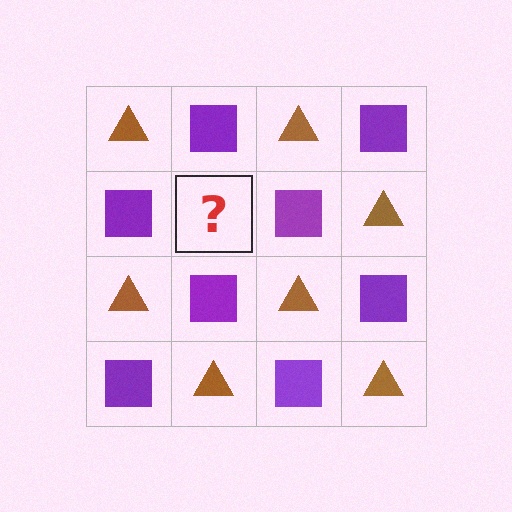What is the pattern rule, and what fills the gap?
The rule is that it alternates brown triangle and purple square in a checkerboard pattern. The gap should be filled with a brown triangle.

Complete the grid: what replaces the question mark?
The question mark should be replaced with a brown triangle.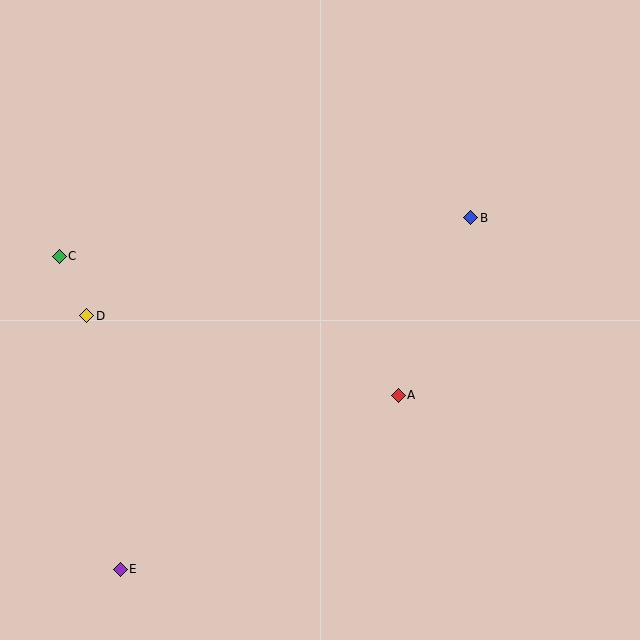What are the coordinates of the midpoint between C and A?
The midpoint between C and A is at (229, 326).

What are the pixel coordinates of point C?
Point C is at (59, 256).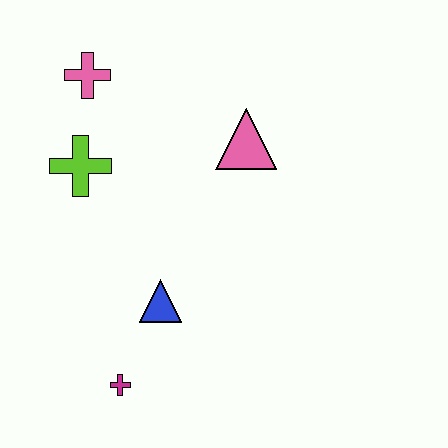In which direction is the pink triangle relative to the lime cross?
The pink triangle is to the right of the lime cross.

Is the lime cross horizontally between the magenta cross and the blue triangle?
No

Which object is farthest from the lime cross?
The magenta cross is farthest from the lime cross.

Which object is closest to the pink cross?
The lime cross is closest to the pink cross.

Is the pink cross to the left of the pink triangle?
Yes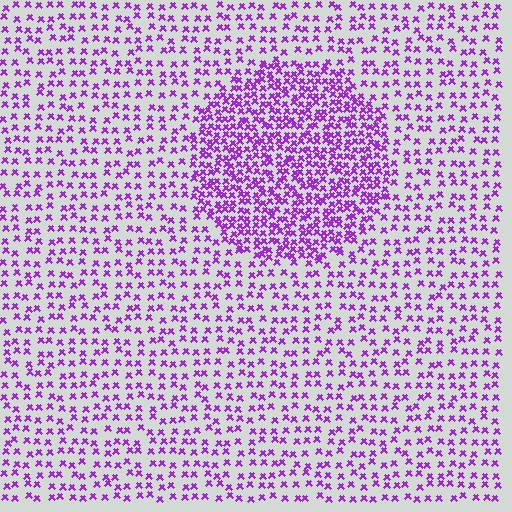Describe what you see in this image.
The image contains small purple elements arranged at two different densities. A circle-shaped region is visible where the elements are more densely packed than the surrounding area.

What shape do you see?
I see a circle.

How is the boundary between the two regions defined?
The boundary is defined by a change in element density (approximately 2.1x ratio). All elements are the same color, size, and shape.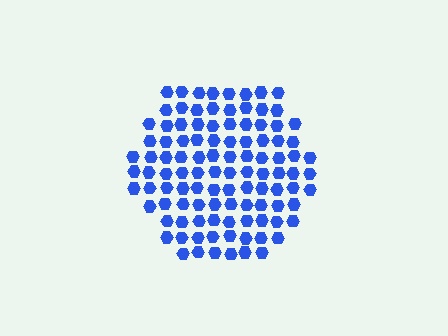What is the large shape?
The large shape is a hexagon.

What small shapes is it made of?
It is made of small hexagons.